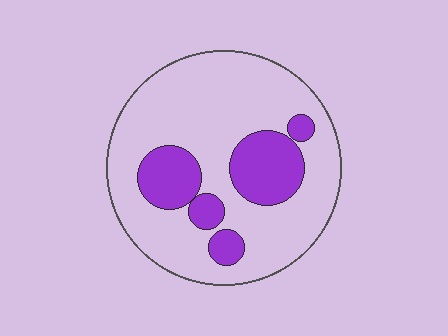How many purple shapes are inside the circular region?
5.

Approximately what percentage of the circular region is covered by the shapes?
Approximately 25%.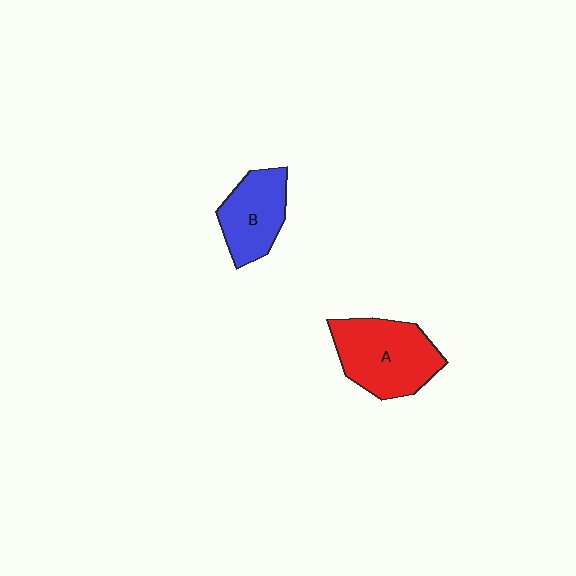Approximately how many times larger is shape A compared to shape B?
Approximately 1.4 times.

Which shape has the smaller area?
Shape B (blue).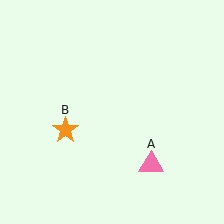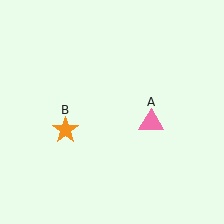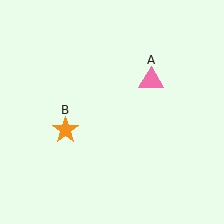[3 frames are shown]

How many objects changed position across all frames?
1 object changed position: pink triangle (object A).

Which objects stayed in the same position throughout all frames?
Orange star (object B) remained stationary.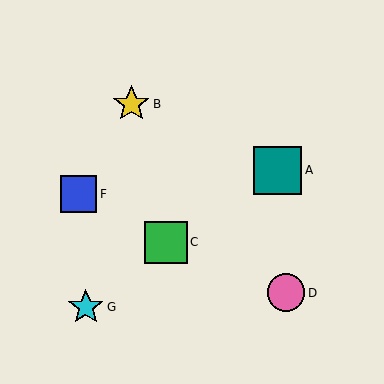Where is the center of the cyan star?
The center of the cyan star is at (86, 307).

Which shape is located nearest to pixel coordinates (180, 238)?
The green square (labeled C) at (166, 242) is nearest to that location.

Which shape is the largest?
The teal square (labeled A) is the largest.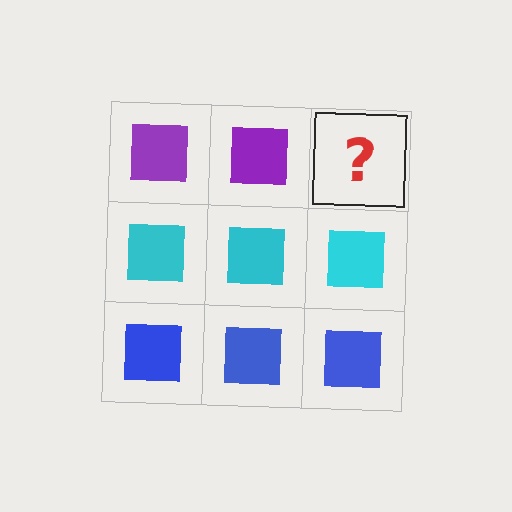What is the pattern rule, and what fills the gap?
The rule is that each row has a consistent color. The gap should be filled with a purple square.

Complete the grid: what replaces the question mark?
The question mark should be replaced with a purple square.